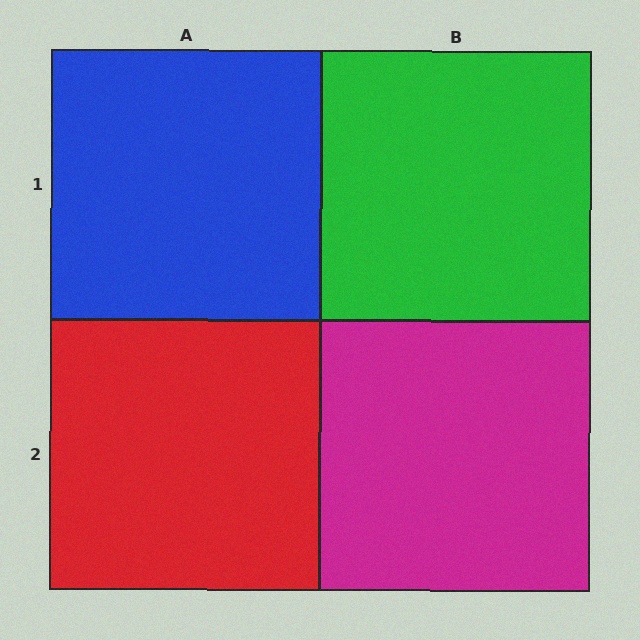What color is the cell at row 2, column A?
Red.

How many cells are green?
1 cell is green.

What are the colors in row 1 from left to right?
Blue, green.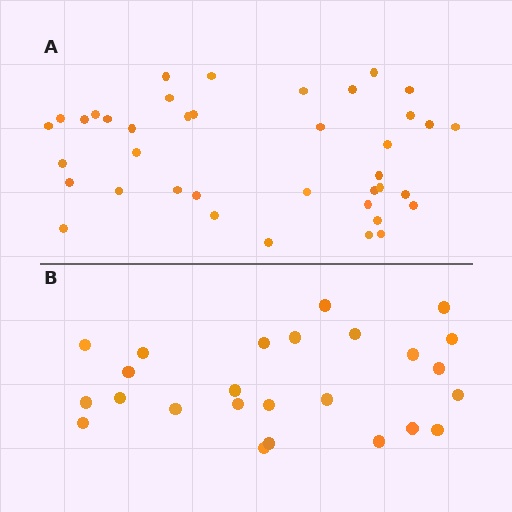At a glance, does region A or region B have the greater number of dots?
Region A (the top region) has more dots.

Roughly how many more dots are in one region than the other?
Region A has approximately 15 more dots than region B.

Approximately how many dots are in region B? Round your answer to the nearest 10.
About 20 dots. (The exact count is 25, which rounds to 20.)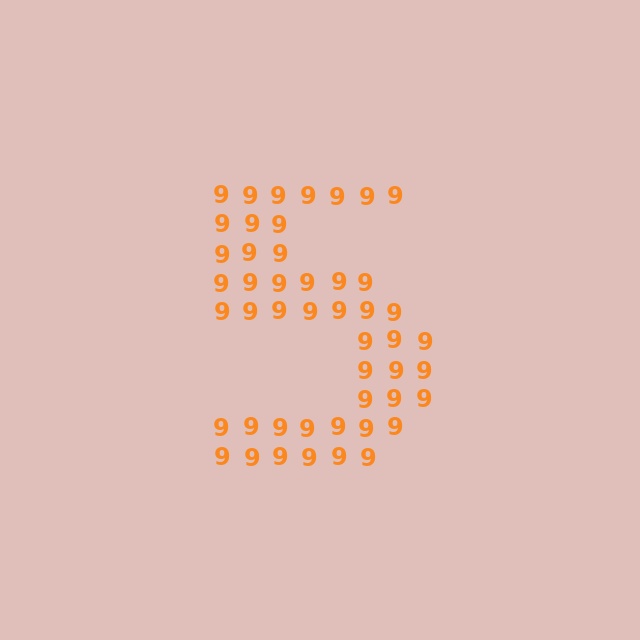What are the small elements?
The small elements are digit 9's.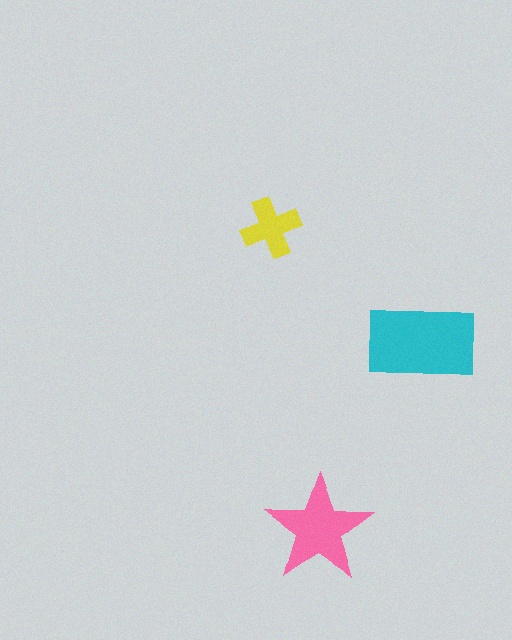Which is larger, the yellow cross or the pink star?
The pink star.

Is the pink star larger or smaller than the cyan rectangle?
Smaller.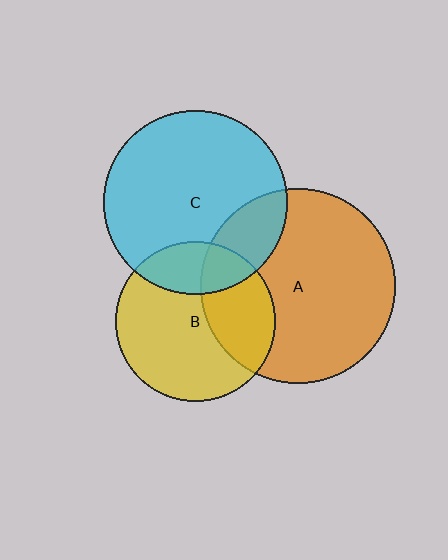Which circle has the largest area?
Circle A (orange).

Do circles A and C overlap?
Yes.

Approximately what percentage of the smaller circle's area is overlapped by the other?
Approximately 20%.